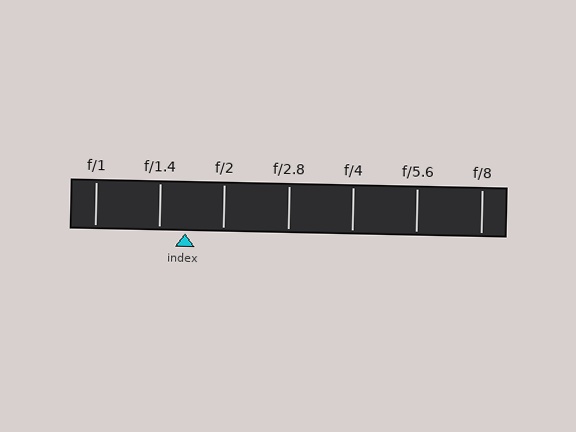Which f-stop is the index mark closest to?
The index mark is closest to f/1.4.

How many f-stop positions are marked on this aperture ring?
There are 7 f-stop positions marked.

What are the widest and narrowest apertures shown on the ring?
The widest aperture shown is f/1 and the narrowest is f/8.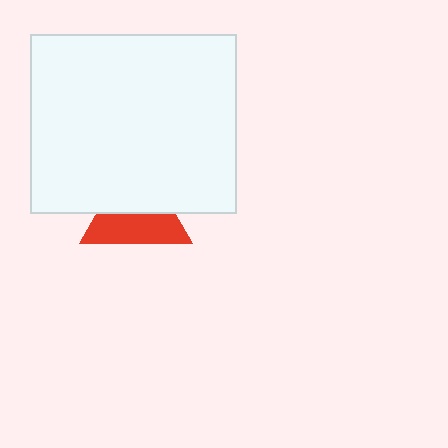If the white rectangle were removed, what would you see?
You would see the complete red triangle.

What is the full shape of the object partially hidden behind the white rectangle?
The partially hidden object is a red triangle.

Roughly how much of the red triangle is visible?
About half of it is visible (roughly 51%).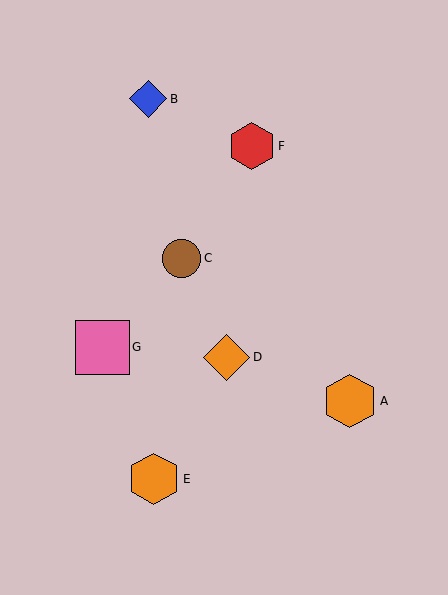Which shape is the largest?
The orange hexagon (labeled A) is the largest.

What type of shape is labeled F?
Shape F is a red hexagon.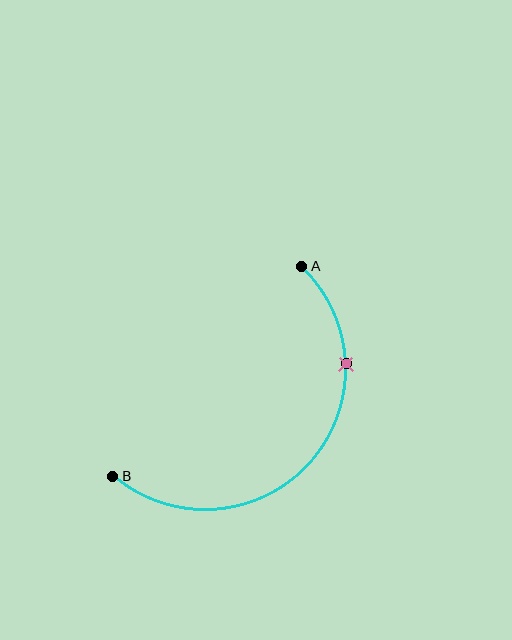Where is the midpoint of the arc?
The arc midpoint is the point on the curve farthest from the straight line joining A and B. It sits below and to the right of that line.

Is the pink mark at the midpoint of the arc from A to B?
No. The pink mark lies on the arc but is closer to endpoint A. The arc midpoint would be at the point on the curve equidistant along the arc from both A and B.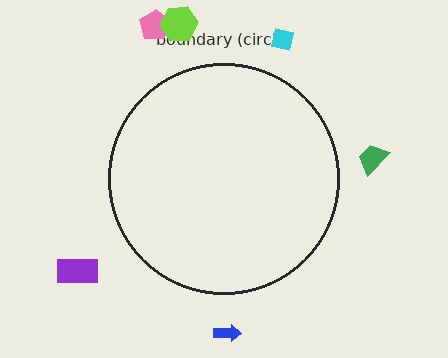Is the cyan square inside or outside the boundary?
Outside.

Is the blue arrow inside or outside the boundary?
Outside.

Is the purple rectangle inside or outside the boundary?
Outside.